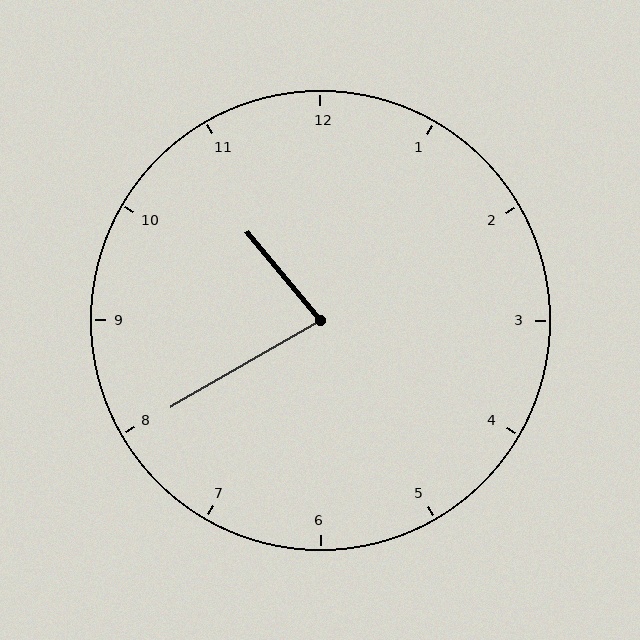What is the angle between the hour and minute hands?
Approximately 80 degrees.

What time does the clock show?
10:40.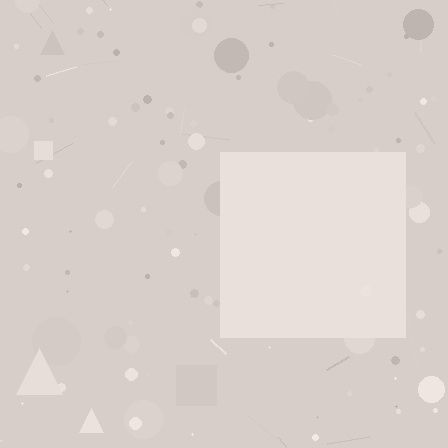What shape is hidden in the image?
A square is hidden in the image.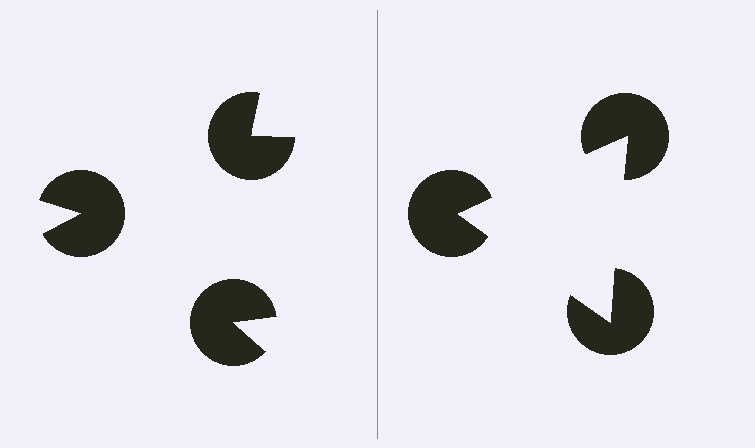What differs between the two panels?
The pac-man discs are positioned identically on both sides; only the wedge orientations differ. On the right they align to a triangle; on the left they are misaligned.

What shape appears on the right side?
An illusory triangle.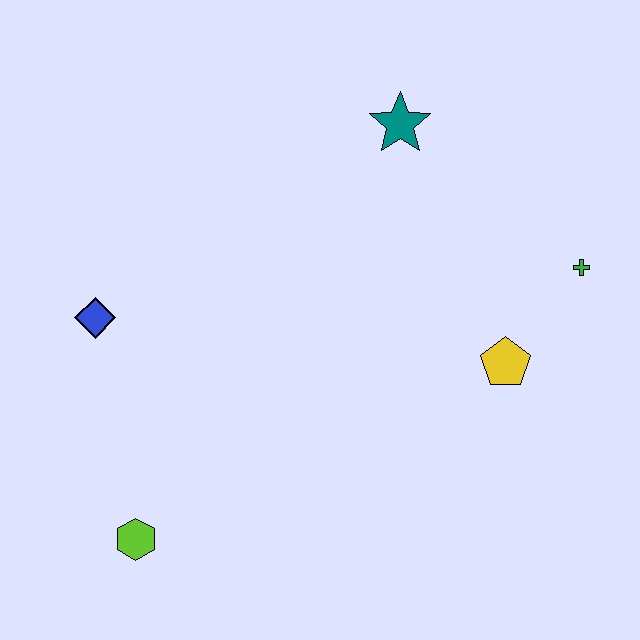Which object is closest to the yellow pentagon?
The green cross is closest to the yellow pentagon.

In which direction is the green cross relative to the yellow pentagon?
The green cross is above the yellow pentagon.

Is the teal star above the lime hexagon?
Yes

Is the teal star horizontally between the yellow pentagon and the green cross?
No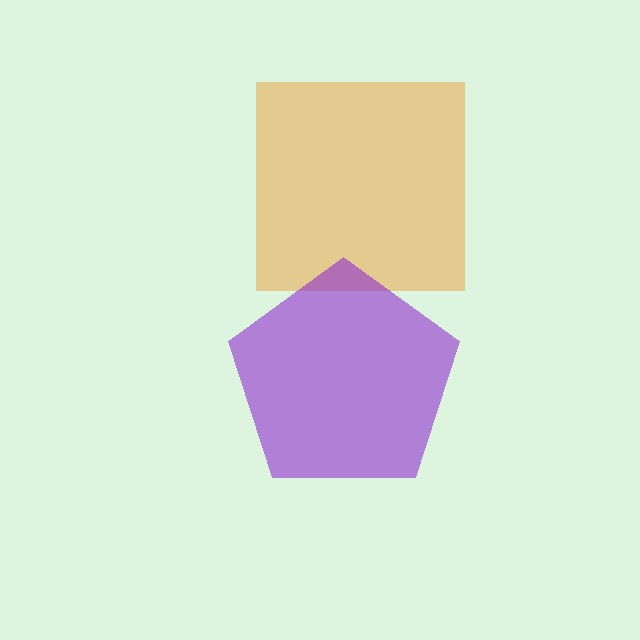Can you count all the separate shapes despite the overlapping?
Yes, there are 2 separate shapes.